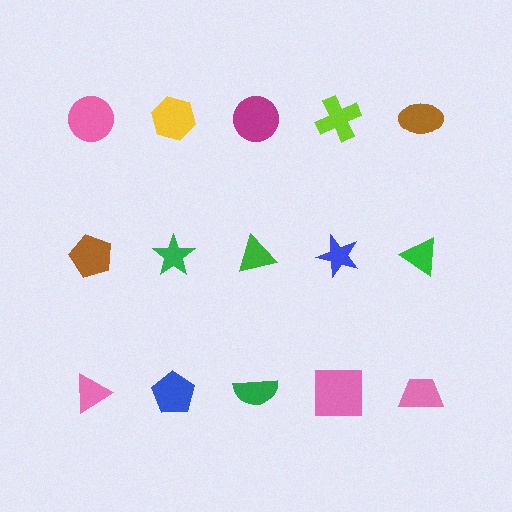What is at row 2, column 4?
A blue star.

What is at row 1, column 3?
A magenta circle.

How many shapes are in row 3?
5 shapes.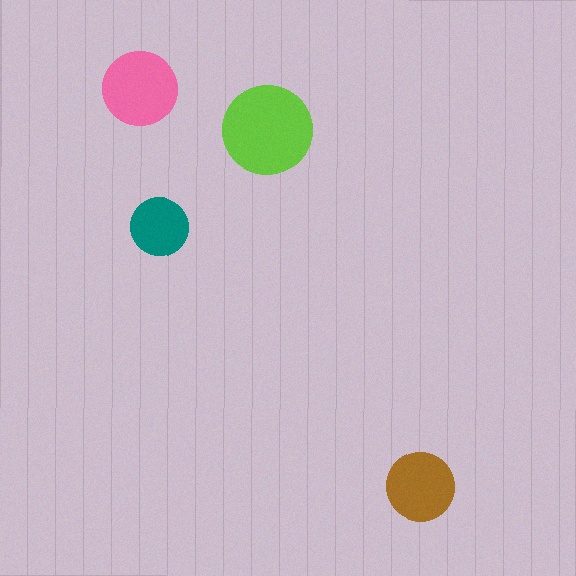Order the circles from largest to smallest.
the lime one, the pink one, the brown one, the teal one.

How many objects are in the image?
There are 4 objects in the image.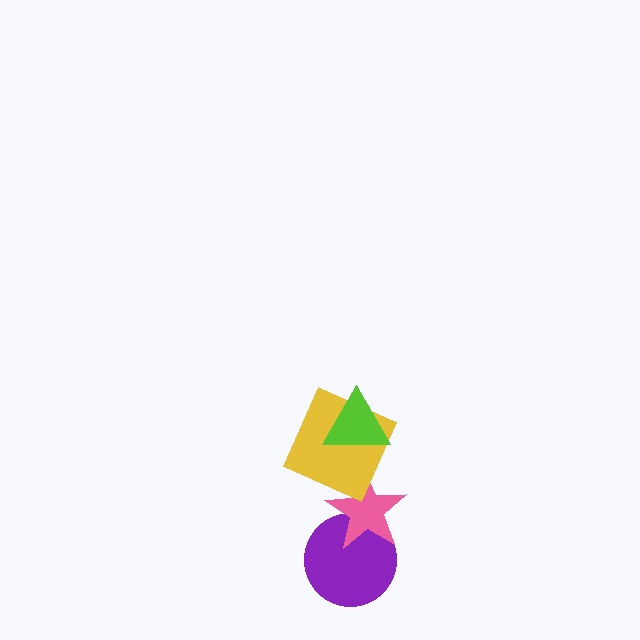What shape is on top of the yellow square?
The lime triangle is on top of the yellow square.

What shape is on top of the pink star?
The yellow square is on top of the pink star.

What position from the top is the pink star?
The pink star is 3rd from the top.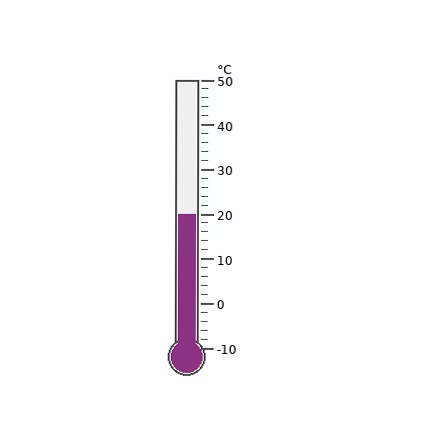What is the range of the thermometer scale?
The thermometer scale ranges from -10°C to 50°C.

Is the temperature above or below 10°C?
The temperature is above 10°C.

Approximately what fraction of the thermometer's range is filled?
The thermometer is filled to approximately 50% of its range.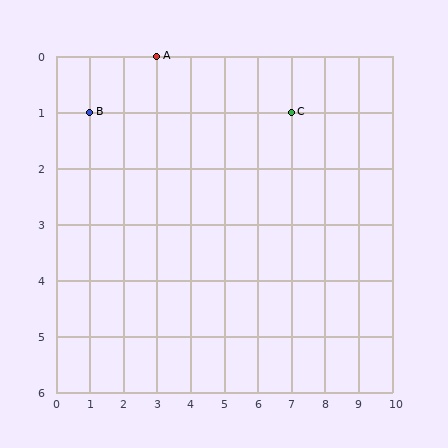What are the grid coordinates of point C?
Point C is at grid coordinates (7, 1).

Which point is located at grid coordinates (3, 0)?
Point A is at (3, 0).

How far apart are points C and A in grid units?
Points C and A are 4 columns and 1 row apart (about 4.1 grid units diagonally).